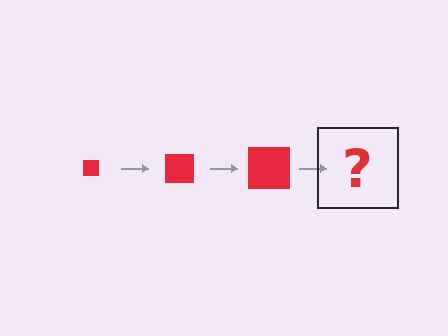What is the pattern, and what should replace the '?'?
The pattern is that the square gets progressively larger each step. The '?' should be a red square, larger than the previous one.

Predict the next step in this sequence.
The next step is a red square, larger than the previous one.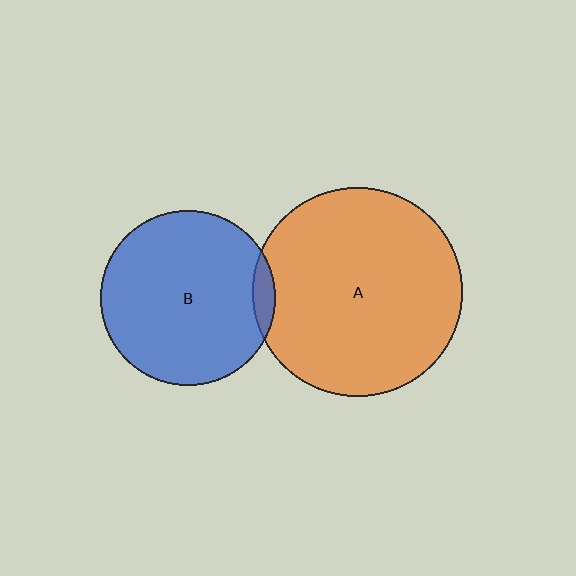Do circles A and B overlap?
Yes.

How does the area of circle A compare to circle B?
Approximately 1.4 times.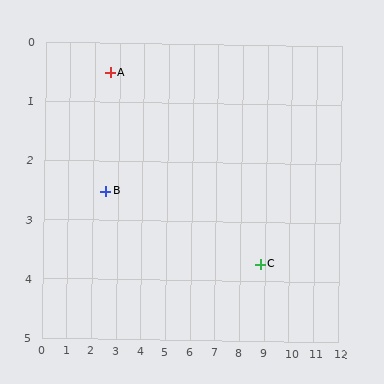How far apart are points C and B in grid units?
Points C and B are about 6.4 grid units apart.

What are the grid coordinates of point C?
Point C is at approximately (8.8, 3.7).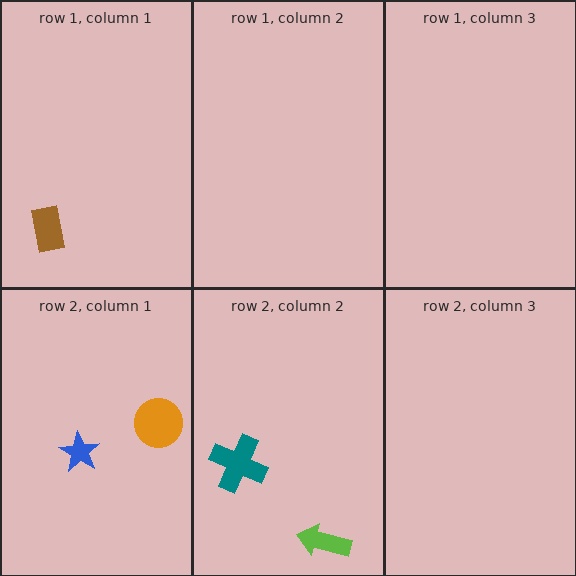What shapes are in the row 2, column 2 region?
The teal cross, the lime arrow.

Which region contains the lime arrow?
The row 2, column 2 region.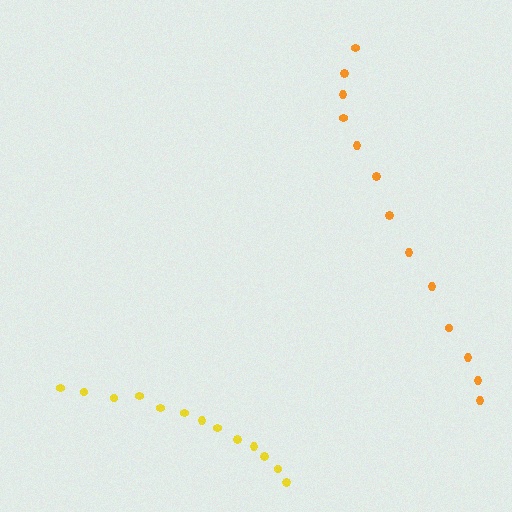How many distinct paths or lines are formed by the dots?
There are 2 distinct paths.